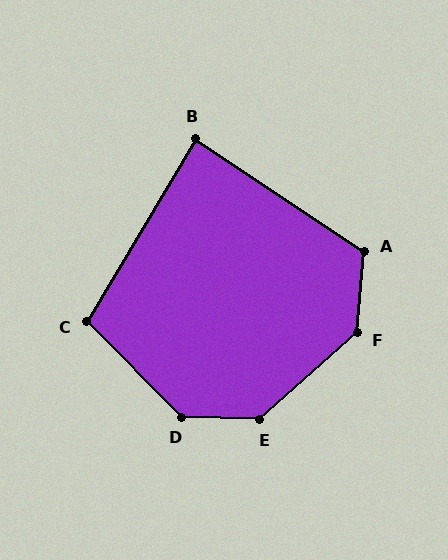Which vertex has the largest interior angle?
E, at approximately 137 degrees.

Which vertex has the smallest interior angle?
B, at approximately 87 degrees.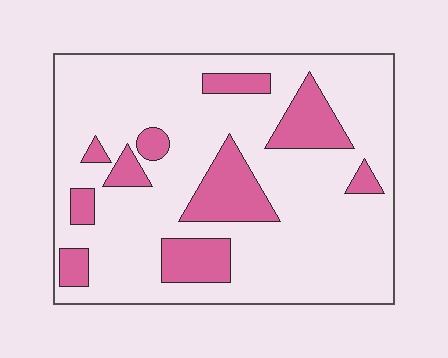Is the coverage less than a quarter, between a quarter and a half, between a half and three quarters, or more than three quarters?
Less than a quarter.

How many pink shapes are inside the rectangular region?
10.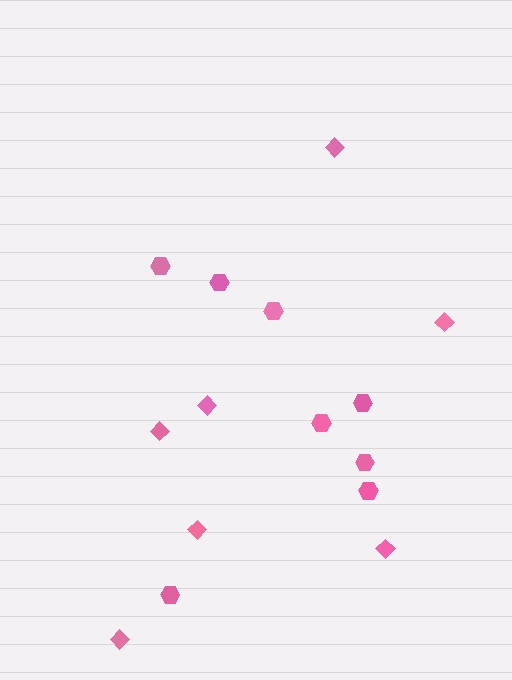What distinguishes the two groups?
There are 2 groups: one group of hexagons (8) and one group of diamonds (7).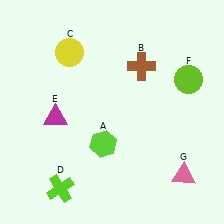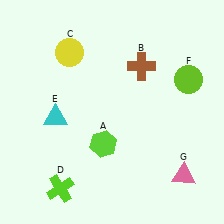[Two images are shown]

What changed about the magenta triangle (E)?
In Image 1, E is magenta. In Image 2, it changed to cyan.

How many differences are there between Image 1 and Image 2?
There is 1 difference between the two images.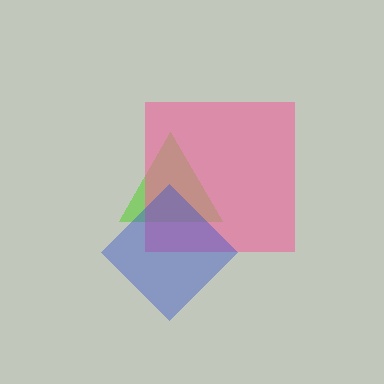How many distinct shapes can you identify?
There are 3 distinct shapes: a lime triangle, a pink square, a blue diamond.